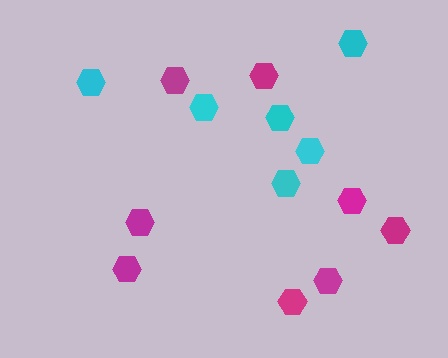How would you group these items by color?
There are 2 groups: one group of magenta hexagons (8) and one group of cyan hexagons (6).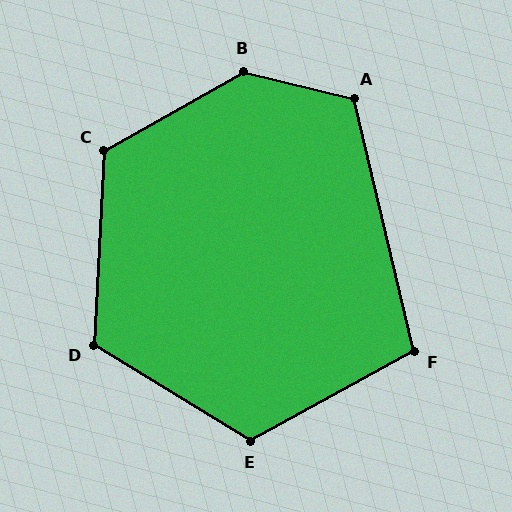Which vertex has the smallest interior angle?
F, at approximately 105 degrees.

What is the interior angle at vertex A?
Approximately 118 degrees (obtuse).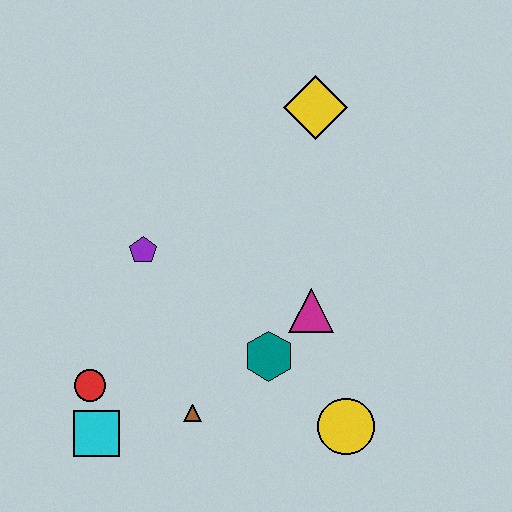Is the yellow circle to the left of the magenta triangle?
No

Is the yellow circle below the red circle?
Yes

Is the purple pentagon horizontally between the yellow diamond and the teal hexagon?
No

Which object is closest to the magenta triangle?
The teal hexagon is closest to the magenta triangle.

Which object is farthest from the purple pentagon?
The yellow circle is farthest from the purple pentagon.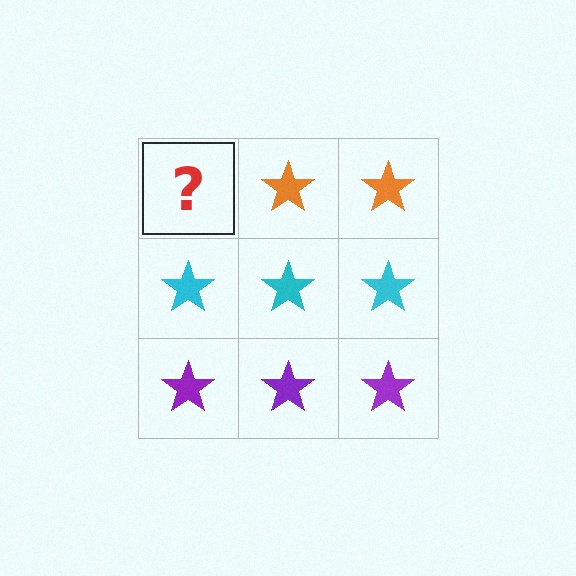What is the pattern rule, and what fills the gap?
The rule is that each row has a consistent color. The gap should be filled with an orange star.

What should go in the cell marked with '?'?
The missing cell should contain an orange star.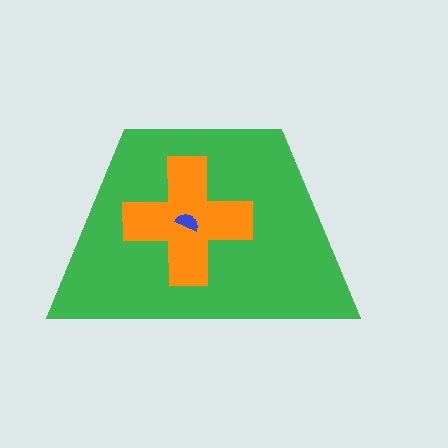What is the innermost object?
The blue semicircle.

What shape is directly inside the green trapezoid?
The orange cross.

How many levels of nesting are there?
3.